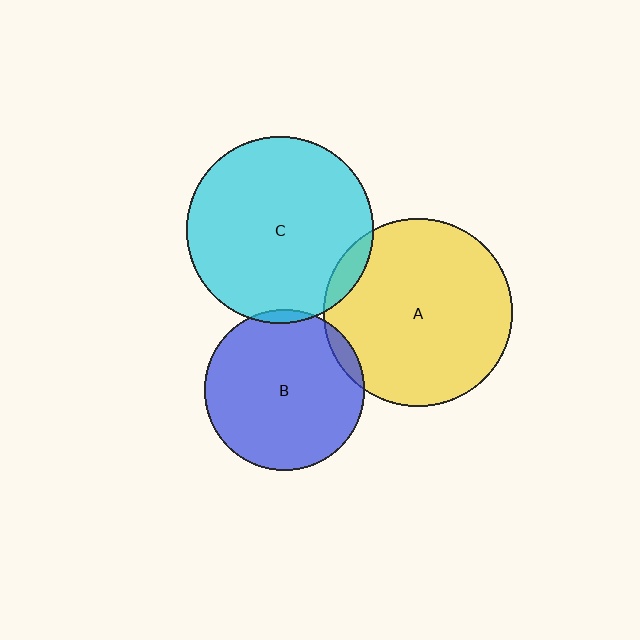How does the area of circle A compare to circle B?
Approximately 1.4 times.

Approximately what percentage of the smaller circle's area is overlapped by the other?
Approximately 5%.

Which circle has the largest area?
Circle A (yellow).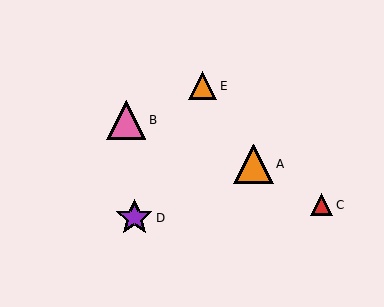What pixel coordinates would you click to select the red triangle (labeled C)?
Click at (322, 205) to select the red triangle C.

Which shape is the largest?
The orange triangle (labeled A) is the largest.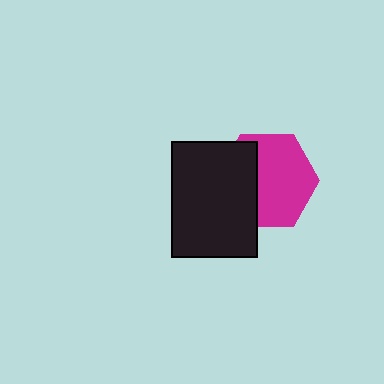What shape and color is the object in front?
The object in front is a black rectangle.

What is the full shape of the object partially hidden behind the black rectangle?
The partially hidden object is a magenta hexagon.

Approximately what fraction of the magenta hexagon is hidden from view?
Roughly 36% of the magenta hexagon is hidden behind the black rectangle.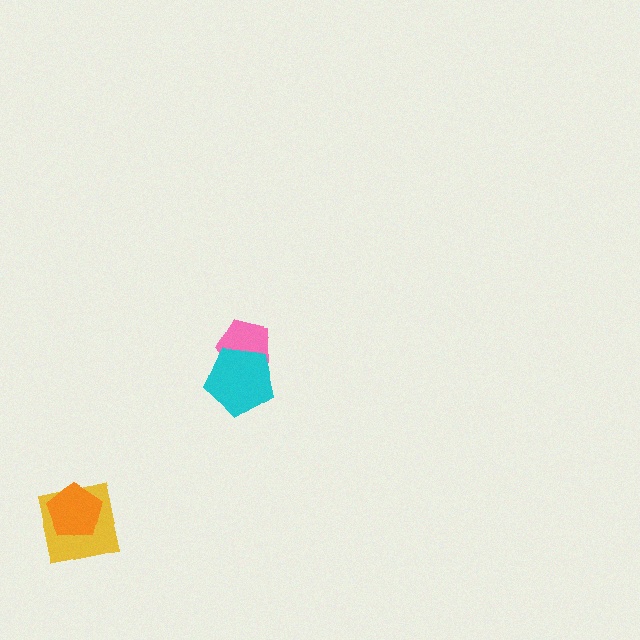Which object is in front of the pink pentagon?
The cyan pentagon is in front of the pink pentagon.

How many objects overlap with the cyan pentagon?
1 object overlaps with the cyan pentagon.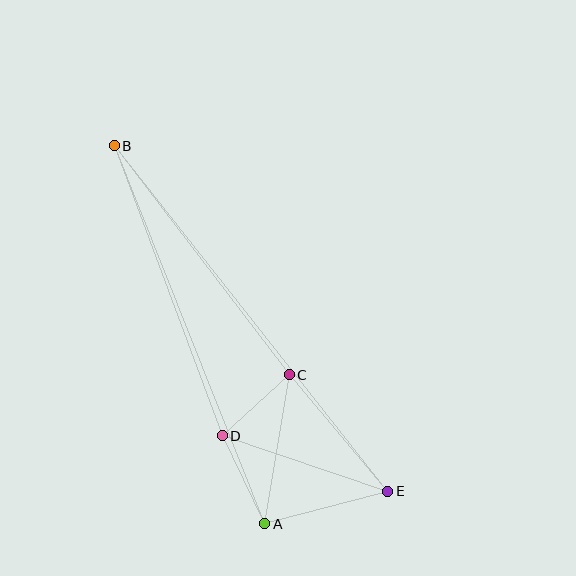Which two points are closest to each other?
Points C and D are closest to each other.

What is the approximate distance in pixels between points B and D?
The distance between B and D is approximately 309 pixels.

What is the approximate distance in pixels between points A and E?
The distance between A and E is approximately 127 pixels.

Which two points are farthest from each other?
Points B and E are farthest from each other.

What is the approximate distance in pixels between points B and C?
The distance between B and C is approximately 288 pixels.